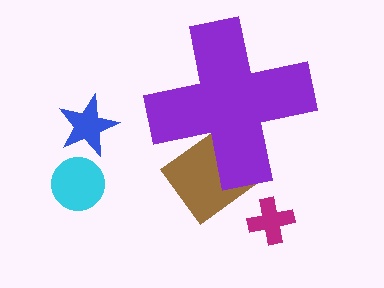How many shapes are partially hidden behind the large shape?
1 shape is partially hidden.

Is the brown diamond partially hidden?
Yes, the brown diamond is partially hidden behind the purple cross.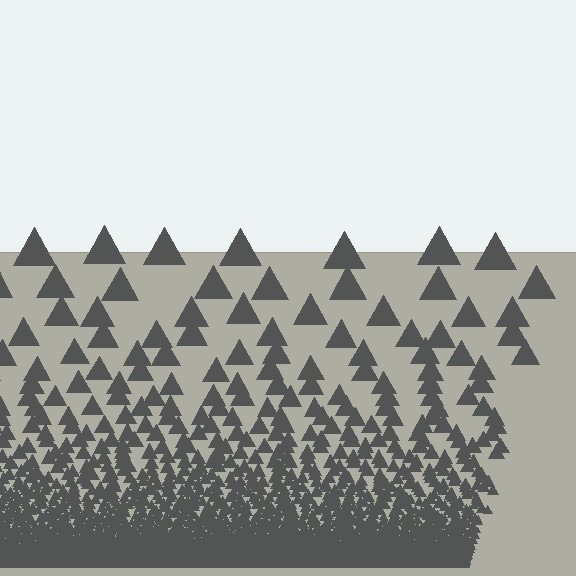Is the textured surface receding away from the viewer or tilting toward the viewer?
The surface appears to tilt toward the viewer. Texture elements get larger and sparser toward the top.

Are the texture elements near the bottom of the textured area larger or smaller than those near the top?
Smaller. The gradient is inverted — elements near the bottom are smaller and denser.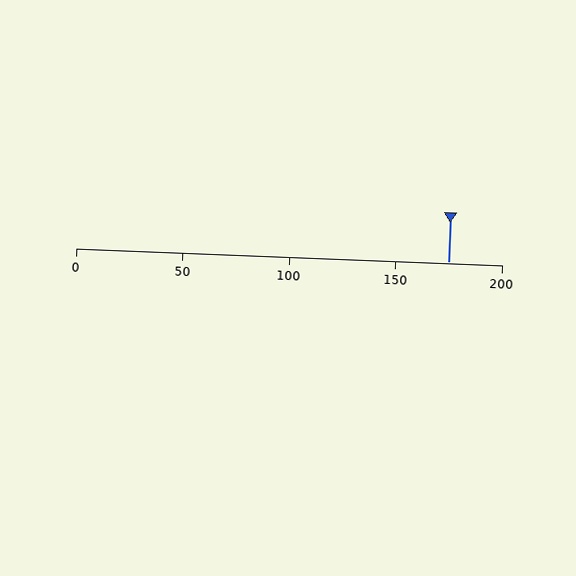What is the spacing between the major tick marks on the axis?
The major ticks are spaced 50 apart.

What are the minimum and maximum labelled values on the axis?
The axis runs from 0 to 200.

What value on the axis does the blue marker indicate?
The marker indicates approximately 175.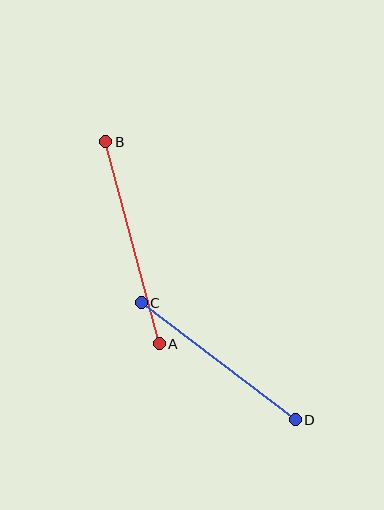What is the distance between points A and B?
The distance is approximately 209 pixels.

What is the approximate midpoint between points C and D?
The midpoint is at approximately (218, 361) pixels.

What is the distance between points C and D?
The distance is approximately 193 pixels.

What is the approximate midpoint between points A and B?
The midpoint is at approximately (133, 243) pixels.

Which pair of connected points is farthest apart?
Points A and B are farthest apart.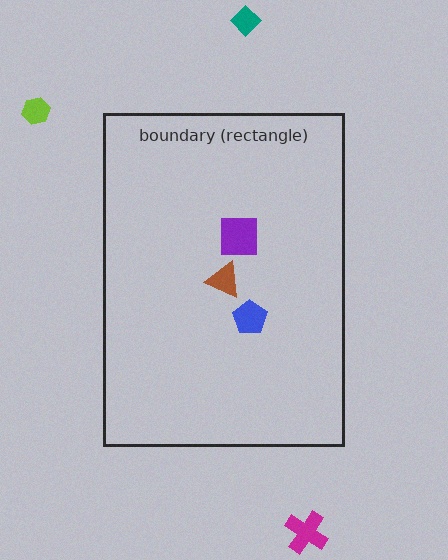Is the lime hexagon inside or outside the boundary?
Outside.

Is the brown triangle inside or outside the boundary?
Inside.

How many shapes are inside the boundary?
3 inside, 3 outside.